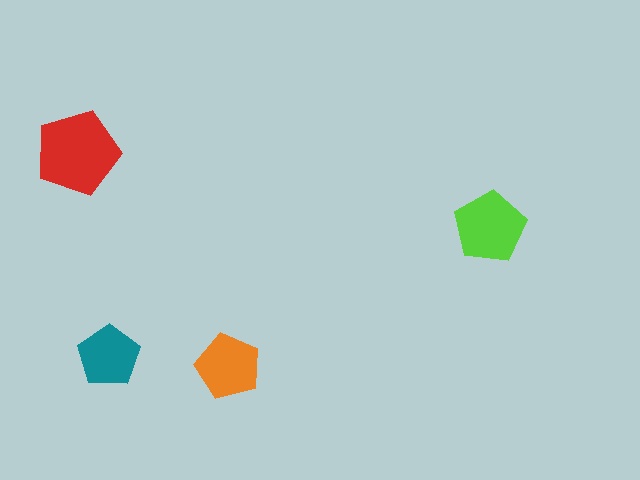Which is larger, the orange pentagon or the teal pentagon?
The orange one.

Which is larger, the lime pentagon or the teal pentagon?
The lime one.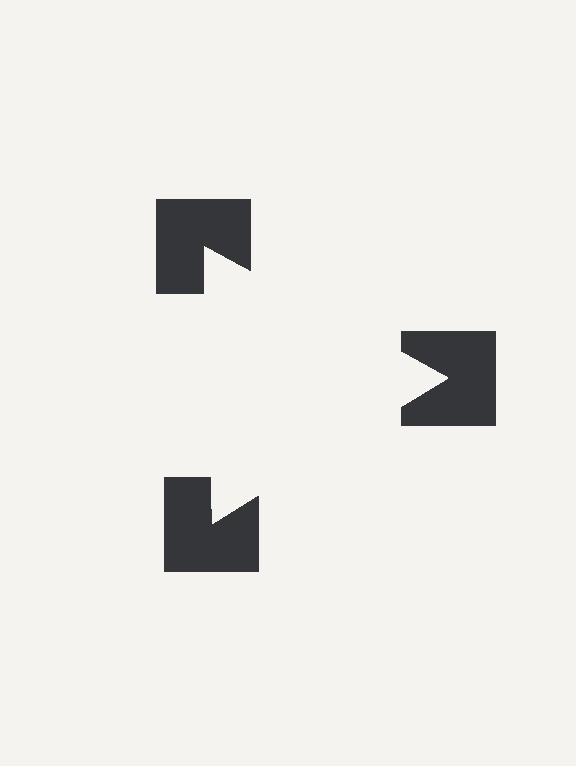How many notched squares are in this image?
There are 3 — one at each vertex of the illusory triangle.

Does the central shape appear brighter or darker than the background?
It typically appears slightly brighter than the background, even though no actual brightness change is drawn.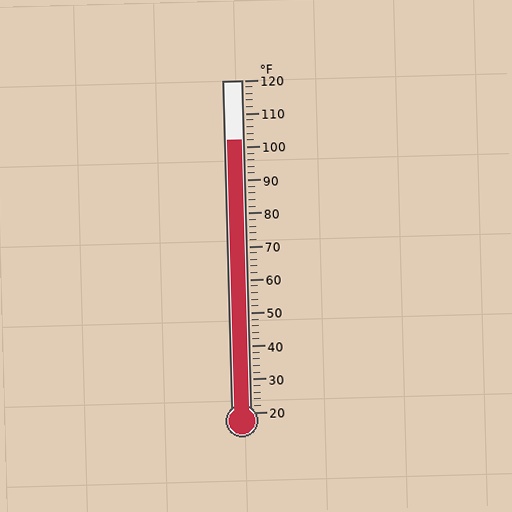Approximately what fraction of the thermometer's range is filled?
The thermometer is filled to approximately 80% of its range.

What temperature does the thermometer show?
The thermometer shows approximately 102°F.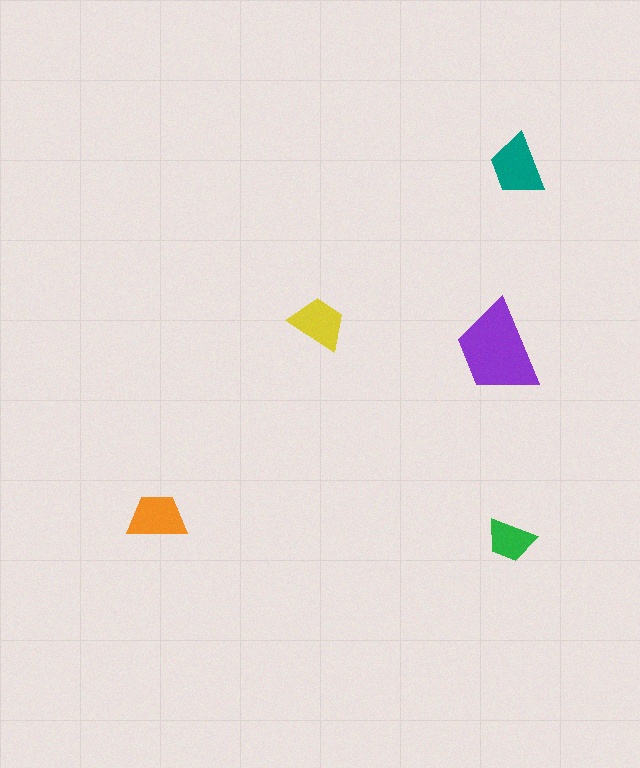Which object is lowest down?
The green trapezoid is bottommost.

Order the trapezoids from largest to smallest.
the purple one, the teal one, the orange one, the yellow one, the green one.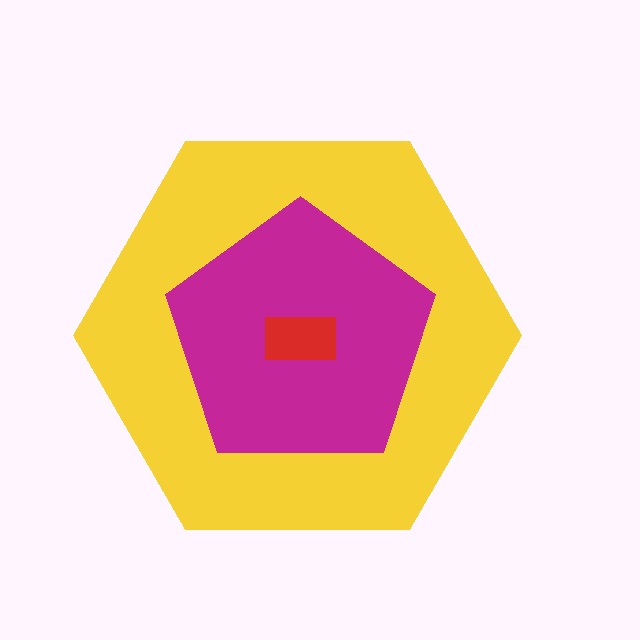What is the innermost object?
The red rectangle.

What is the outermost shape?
The yellow hexagon.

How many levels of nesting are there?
3.